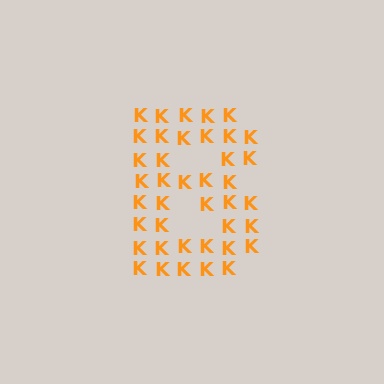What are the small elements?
The small elements are letter K's.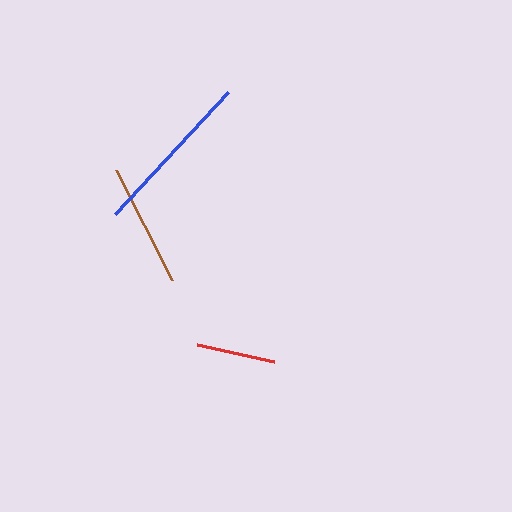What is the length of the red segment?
The red segment is approximately 78 pixels long.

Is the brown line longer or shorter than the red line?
The brown line is longer than the red line.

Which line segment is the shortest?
The red line is the shortest at approximately 78 pixels.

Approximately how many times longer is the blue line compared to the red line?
The blue line is approximately 2.1 times the length of the red line.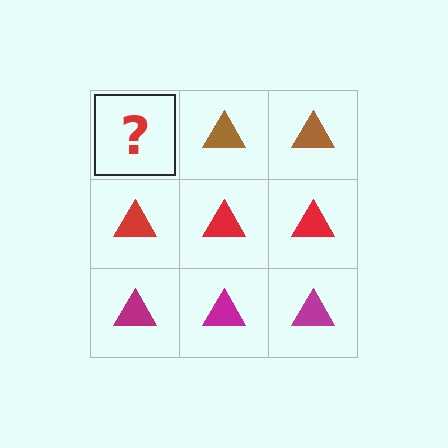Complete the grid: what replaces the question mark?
The question mark should be replaced with a brown triangle.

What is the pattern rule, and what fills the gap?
The rule is that each row has a consistent color. The gap should be filled with a brown triangle.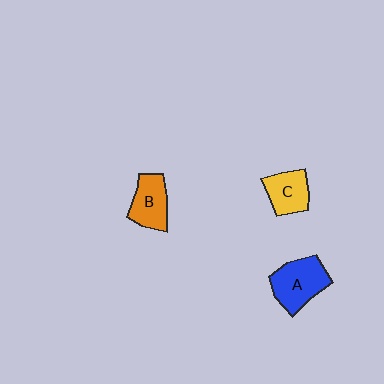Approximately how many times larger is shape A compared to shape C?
Approximately 1.4 times.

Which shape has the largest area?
Shape A (blue).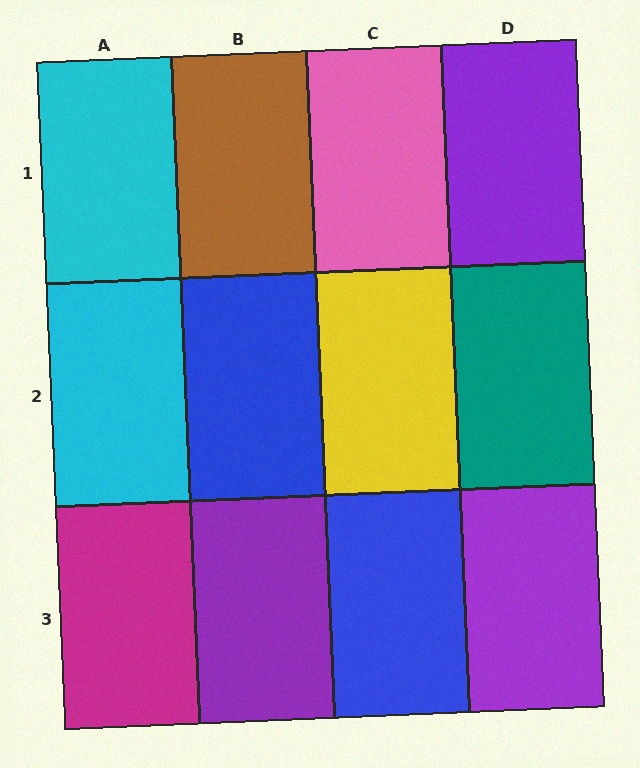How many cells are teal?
1 cell is teal.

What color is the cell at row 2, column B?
Blue.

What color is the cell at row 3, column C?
Blue.